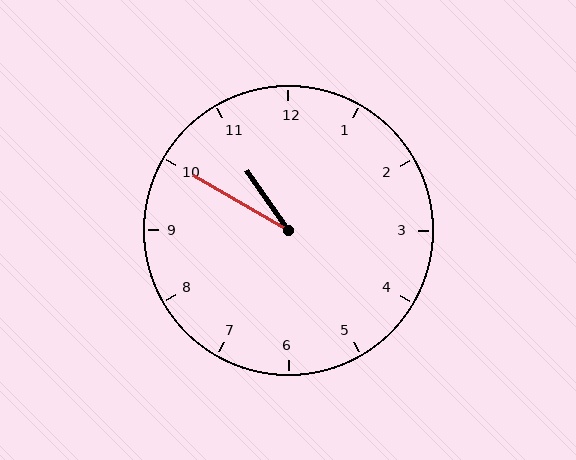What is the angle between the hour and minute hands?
Approximately 25 degrees.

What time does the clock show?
10:50.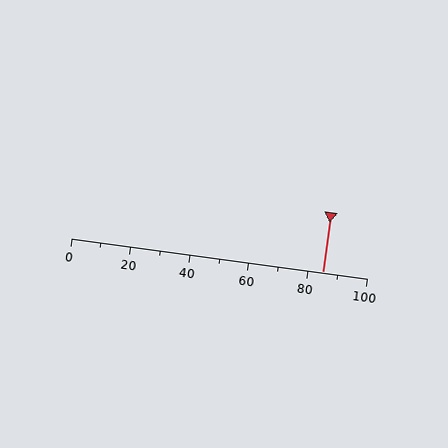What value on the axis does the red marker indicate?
The marker indicates approximately 85.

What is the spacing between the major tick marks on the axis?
The major ticks are spaced 20 apart.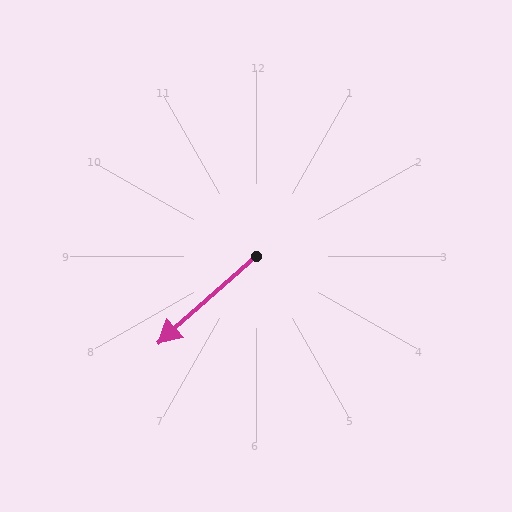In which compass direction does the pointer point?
Southwest.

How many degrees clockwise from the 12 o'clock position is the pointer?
Approximately 228 degrees.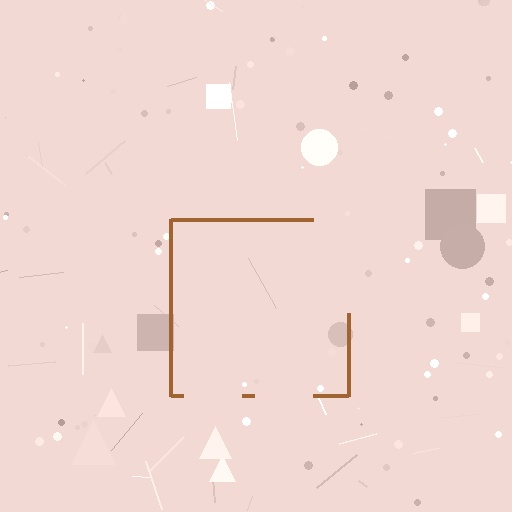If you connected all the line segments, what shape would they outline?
They would outline a square.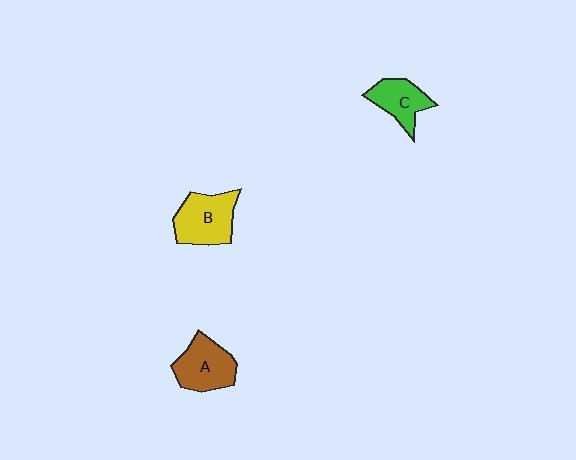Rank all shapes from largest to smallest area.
From largest to smallest: B (yellow), A (brown), C (green).